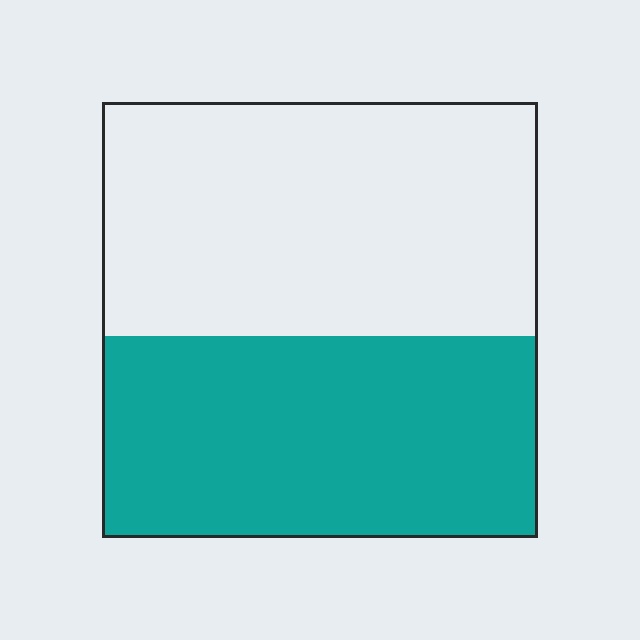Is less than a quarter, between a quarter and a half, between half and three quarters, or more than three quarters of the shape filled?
Between a quarter and a half.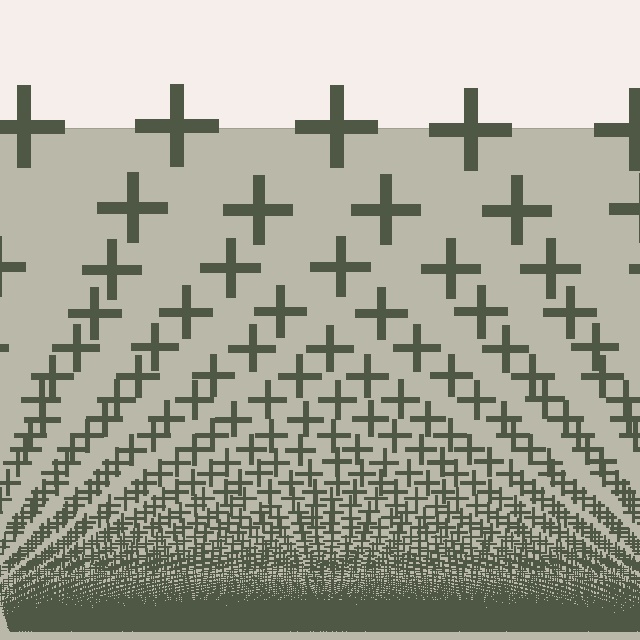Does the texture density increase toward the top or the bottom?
Density increases toward the bottom.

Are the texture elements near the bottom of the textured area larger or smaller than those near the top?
Smaller. The gradient is inverted — elements near the bottom are smaller and denser.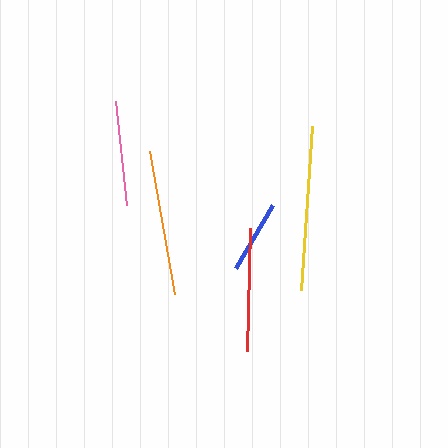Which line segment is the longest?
The yellow line is the longest at approximately 164 pixels.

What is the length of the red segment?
The red segment is approximately 123 pixels long.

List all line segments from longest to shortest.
From longest to shortest: yellow, orange, red, pink, blue.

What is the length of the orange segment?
The orange segment is approximately 145 pixels long.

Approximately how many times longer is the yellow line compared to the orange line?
The yellow line is approximately 1.1 times the length of the orange line.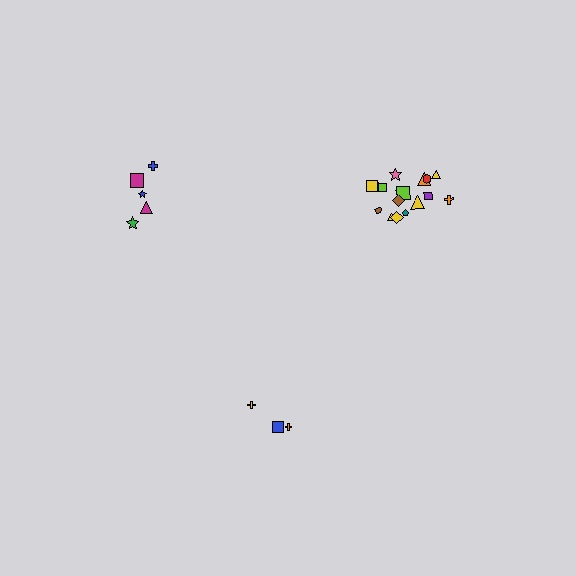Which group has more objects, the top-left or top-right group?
The top-right group.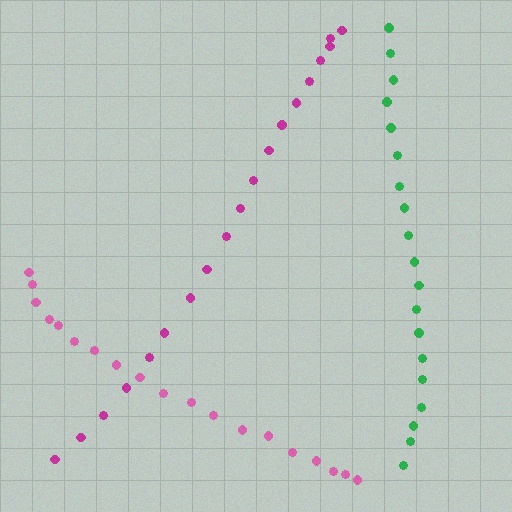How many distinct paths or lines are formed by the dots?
There are 3 distinct paths.